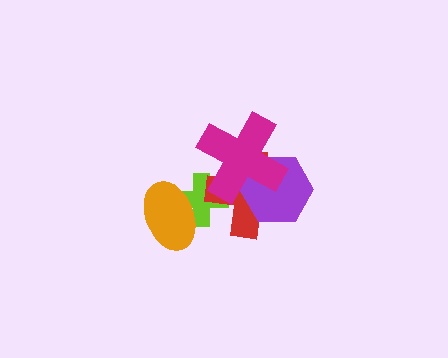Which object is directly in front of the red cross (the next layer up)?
The purple hexagon is directly in front of the red cross.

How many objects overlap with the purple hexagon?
2 objects overlap with the purple hexagon.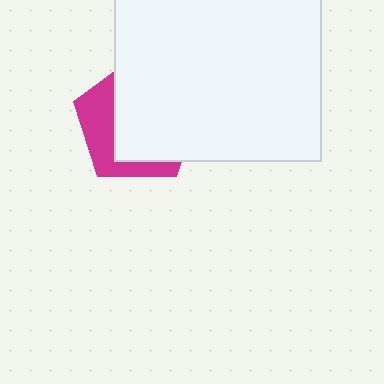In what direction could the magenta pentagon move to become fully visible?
The magenta pentagon could move left. That would shift it out from behind the white square entirely.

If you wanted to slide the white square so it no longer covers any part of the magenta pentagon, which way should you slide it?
Slide it right — that is the most direct way to separate the two shapes.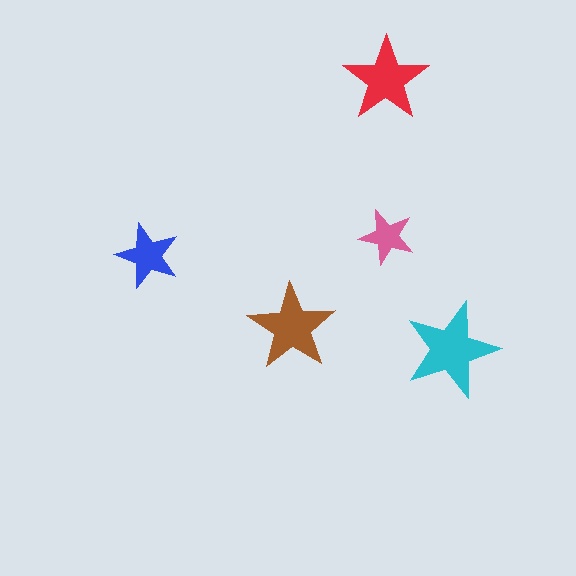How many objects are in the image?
There are 5 objects in the image.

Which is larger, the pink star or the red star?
The red one.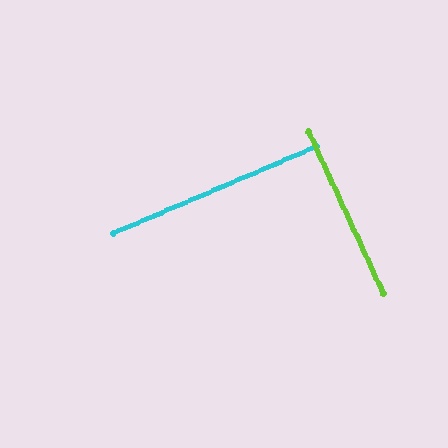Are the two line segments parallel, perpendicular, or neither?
Perpendicular — they meet at approximately 88°.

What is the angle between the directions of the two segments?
Approximately 88 degrees.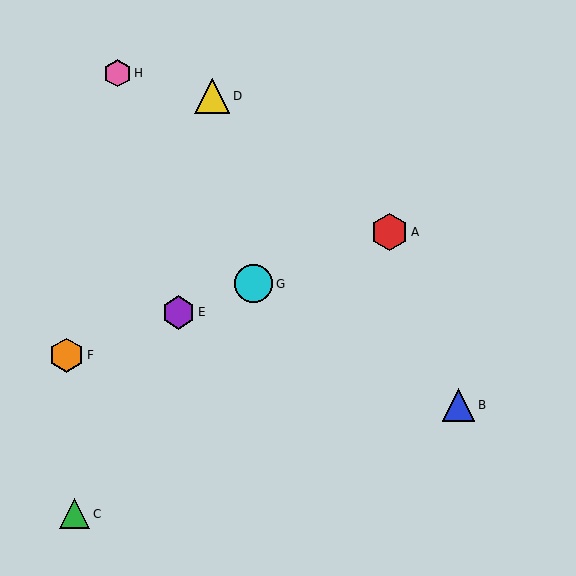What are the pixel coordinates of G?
Object G is at (254, 284).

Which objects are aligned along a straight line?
Objects A, E, F, G are aligned along a straight line.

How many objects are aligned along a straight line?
4 objects (A, E, F, G) are aligned along a straight line.